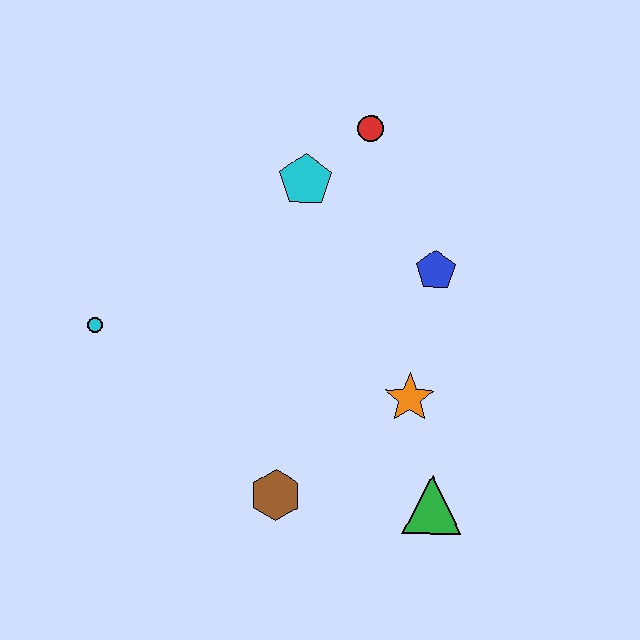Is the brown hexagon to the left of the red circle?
Yes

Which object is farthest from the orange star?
The cyan circle is farthest from the orange star.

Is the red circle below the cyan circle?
No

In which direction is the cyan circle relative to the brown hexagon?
The cyan circle is to the left of the brown hexagon.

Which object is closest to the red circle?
The cyan pentagon is closest to the red circle.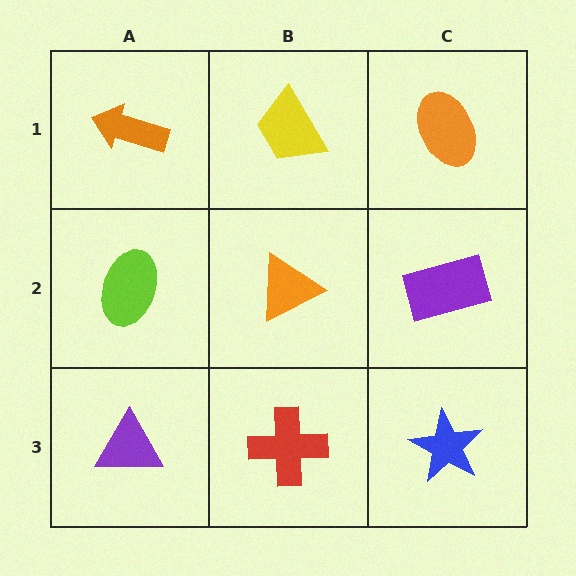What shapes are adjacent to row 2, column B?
A yellow trapezoid (row 1, column B), a red cross (row 3, column B), a lime ellipse (row 2, column A), a purple rectangle (row 2, column C).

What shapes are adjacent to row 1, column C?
A purple rectangle (row 2, column C), a yellow trapezoid (row 1, column B).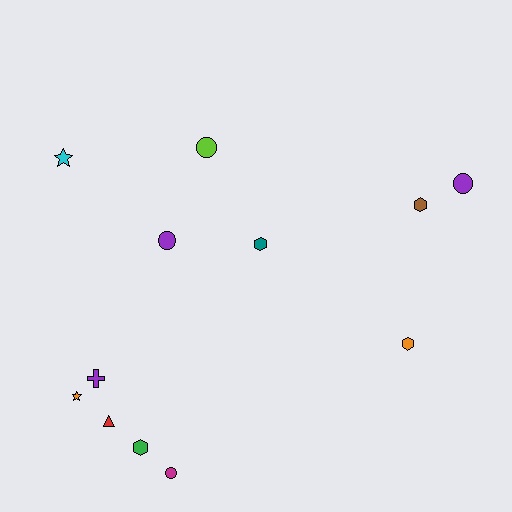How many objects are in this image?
There are 12 objects.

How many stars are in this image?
There are 2 stars.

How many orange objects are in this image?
There are 2 orange objects.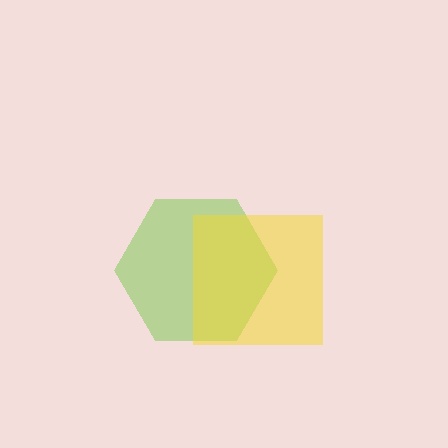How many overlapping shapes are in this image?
There are 2 overlapping shapes in the image.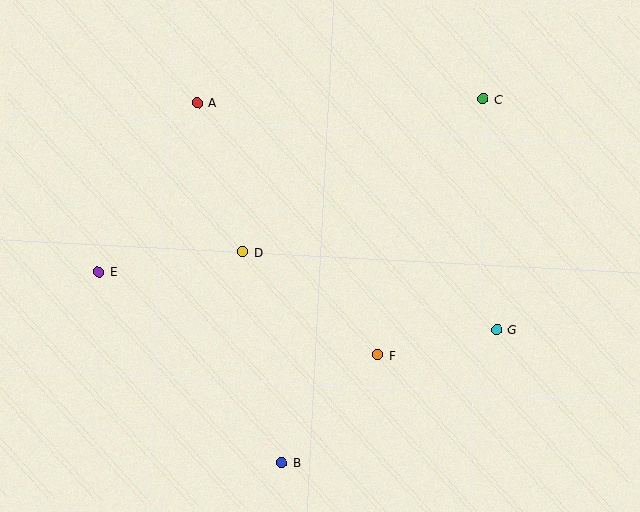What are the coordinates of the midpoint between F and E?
The midpoint between F and E is at (238, 313).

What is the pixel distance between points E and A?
The distance between E and A is 196 pixels.